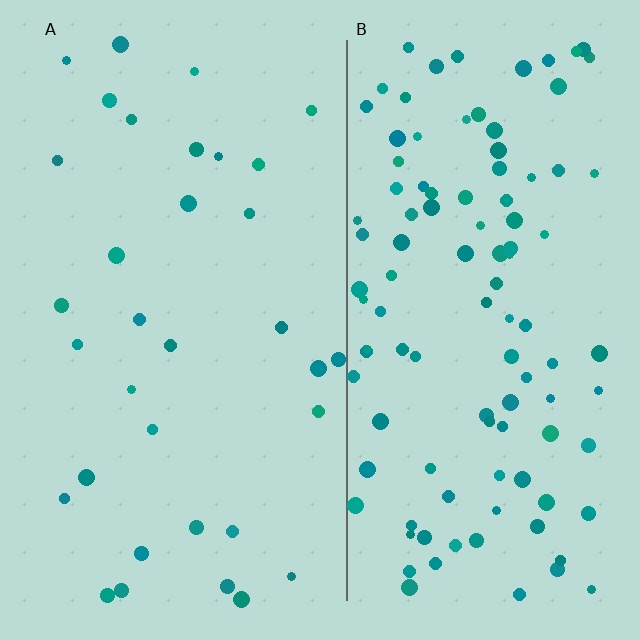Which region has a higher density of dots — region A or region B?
B (the right).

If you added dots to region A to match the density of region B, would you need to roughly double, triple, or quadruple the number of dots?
Approximately triple.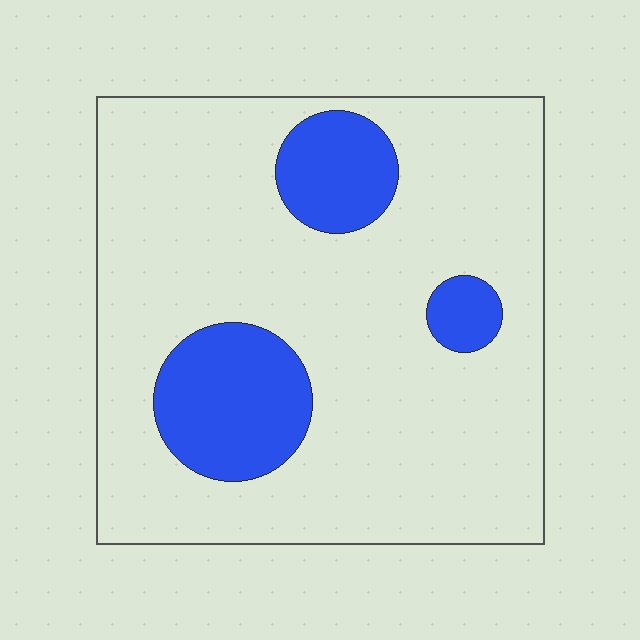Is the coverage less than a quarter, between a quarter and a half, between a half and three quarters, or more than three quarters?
Less than a quarter.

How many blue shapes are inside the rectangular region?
3.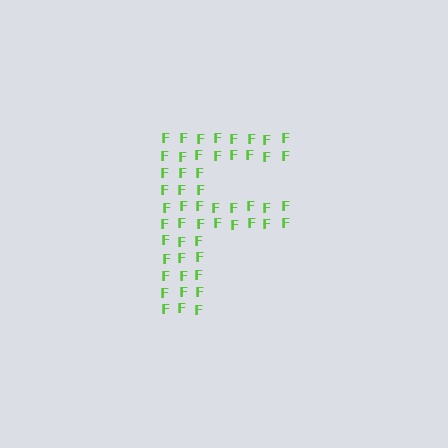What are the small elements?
The small elements are letter F's.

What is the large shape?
The large shape is the letter F.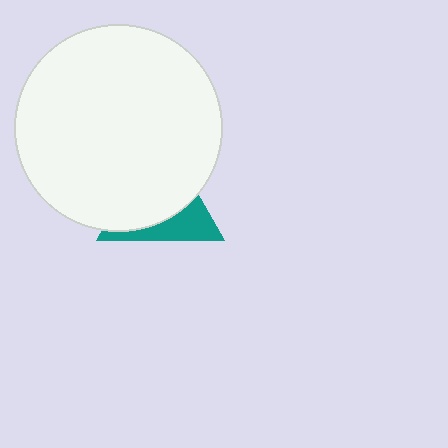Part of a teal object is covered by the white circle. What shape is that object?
It is a triangle.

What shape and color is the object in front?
The object in front is a white circle.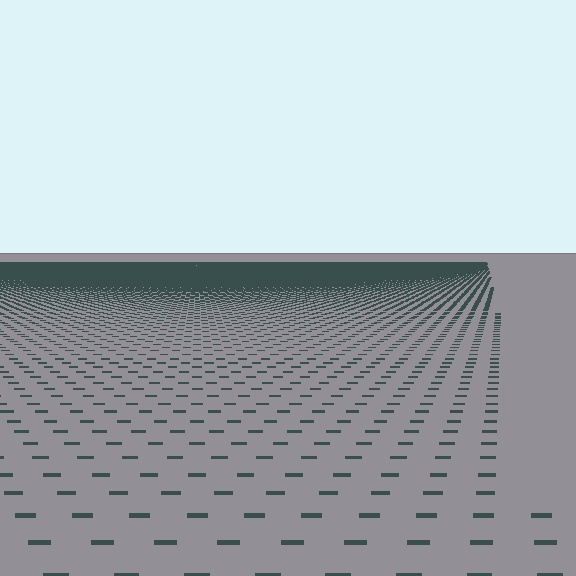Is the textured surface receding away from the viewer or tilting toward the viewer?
The surface is receding away from the viewer. Texture elements get smaller and denser toward the top.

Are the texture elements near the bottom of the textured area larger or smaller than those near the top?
Larger. Near the bottom, elements are closer to the viewer and appear at a bigger on-screen size.